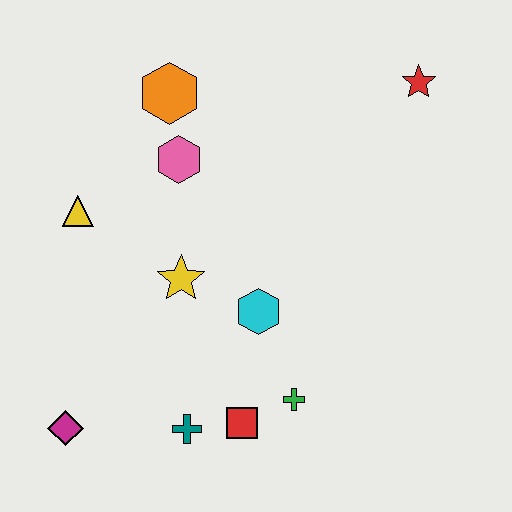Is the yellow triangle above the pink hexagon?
No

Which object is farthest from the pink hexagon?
The magenta diamond is farthest from the pink hexagon.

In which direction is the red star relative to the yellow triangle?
The red star is to the right of the yellow triangle.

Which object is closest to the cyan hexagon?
The yellow star is closest to the cyan hexagon.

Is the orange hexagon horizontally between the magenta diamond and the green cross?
Yes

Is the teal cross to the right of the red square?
No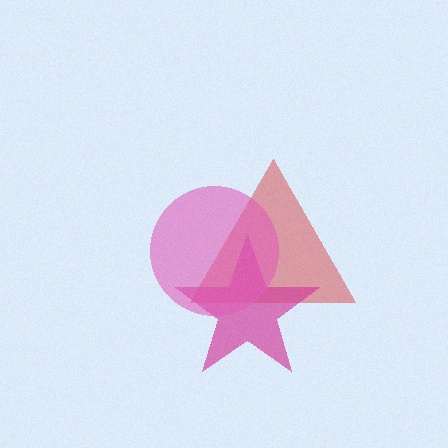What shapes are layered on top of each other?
The layered shapes are: a red triangle, a magenta star, a pink circle.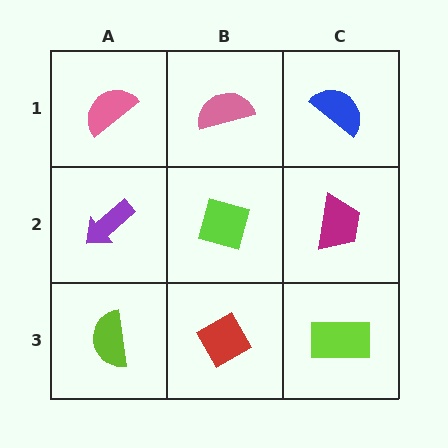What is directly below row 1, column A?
A purple arrow.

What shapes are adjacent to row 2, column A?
A pink semicircle (row 1, column A), a lime semicircle (row 3, column A), a lime diamond (row 2, column B).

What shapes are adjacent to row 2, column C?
A blue semicircle (row 1, column C), a lime rectangle (row 3, column C), a lime diamond (row 2, column B).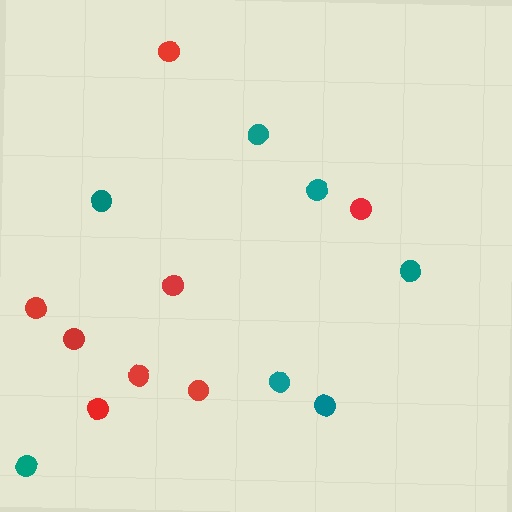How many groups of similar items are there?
There are 2 groups: one group of teal circles (7) and one group of red circles (8).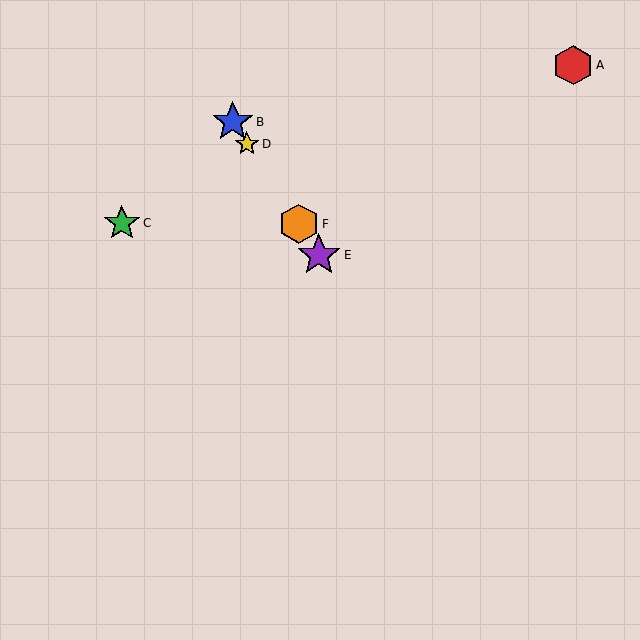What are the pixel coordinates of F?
Object F is at (299, 224).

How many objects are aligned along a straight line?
4 objects (B, D, E, F) are aligned along a straight line.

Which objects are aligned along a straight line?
Objects B, D, E, F are aligned along a straight line.